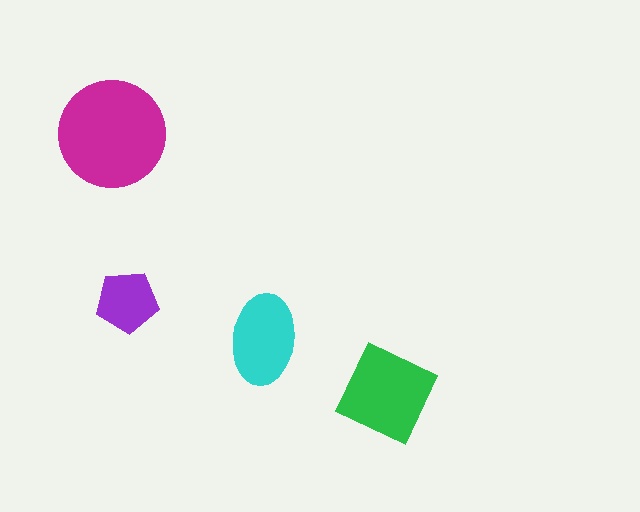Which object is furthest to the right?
The green diamond is rightmost.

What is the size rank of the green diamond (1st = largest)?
2nd.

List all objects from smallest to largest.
The purple pentagon, the cyan ellipse, the green diamond, the magenta circle.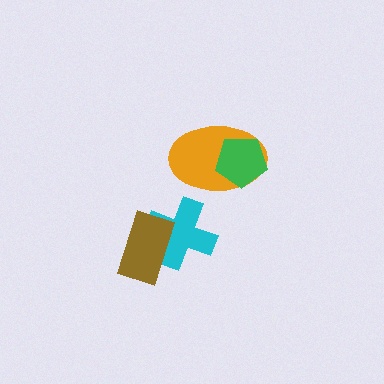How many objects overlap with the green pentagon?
1 object overlaps with the green pentagon.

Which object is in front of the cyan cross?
The brown rectangle is in front of the cyan cross.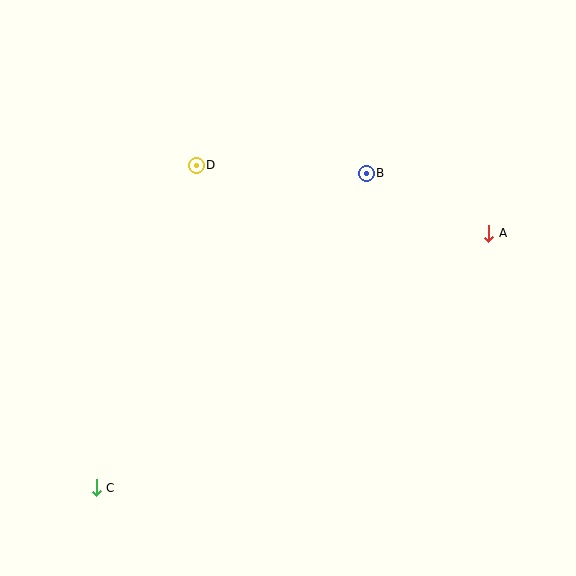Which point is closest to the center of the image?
Point B at (366, 173) is closest to the center.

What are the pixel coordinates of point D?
Point D is at (196, 165).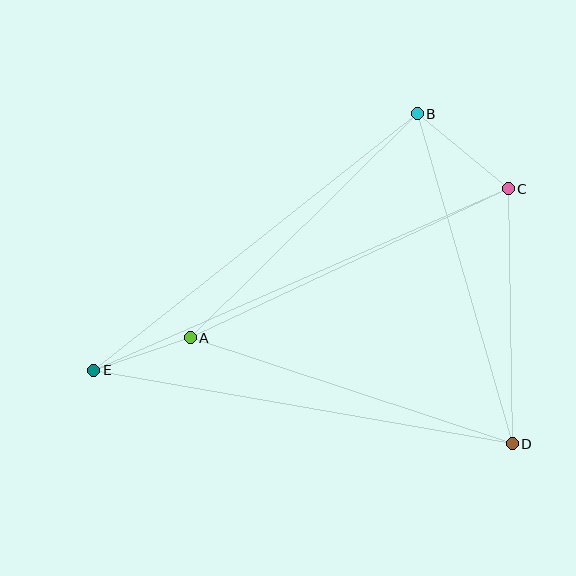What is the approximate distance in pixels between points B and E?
The distance between B and E is approximately 413 pixels.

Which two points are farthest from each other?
Points C and E are farthest from each other.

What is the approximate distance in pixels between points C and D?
The distance between C and D is approximately 255 pixels.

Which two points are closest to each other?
Points A and E are closest to each other.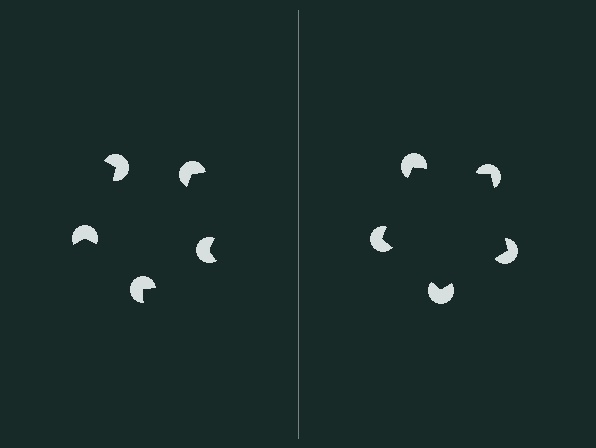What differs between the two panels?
The pac-man discs are positioned identically on both sides; only the wedge orientations differ. On the right they align to a pentagon; on the left they are misaligned.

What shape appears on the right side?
An illusory pentagon.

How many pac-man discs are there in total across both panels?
10 — 5 on each side.